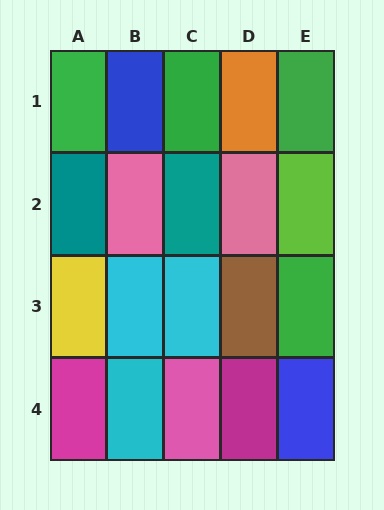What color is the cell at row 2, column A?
Teal.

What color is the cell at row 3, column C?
Cyan.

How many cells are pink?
3 cells are pink.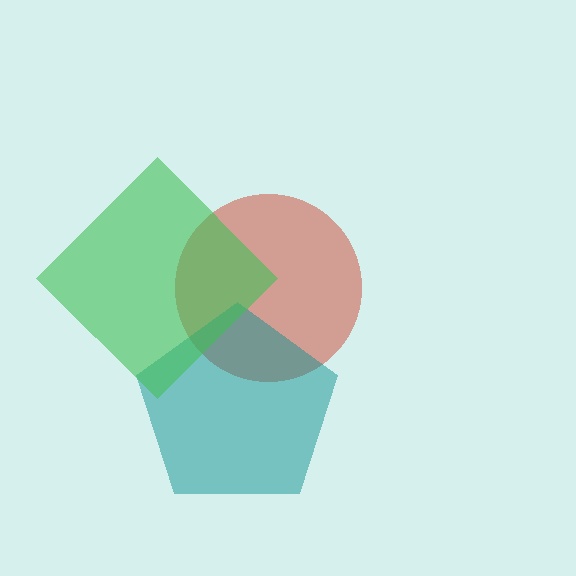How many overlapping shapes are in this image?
There are 3 overlapping shapes in the image.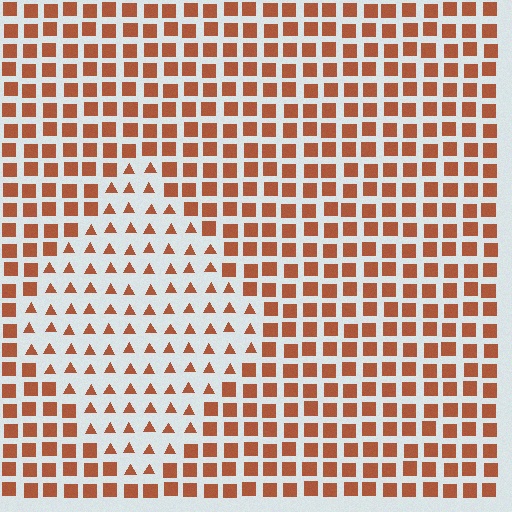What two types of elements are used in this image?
The image uses triangles inside the diamond region and squares outside it.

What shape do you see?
I see a diamond.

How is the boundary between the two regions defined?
The boundary is defined by a change in element shape: triangles inside vs. squares outside. All elements share the same color and spacing.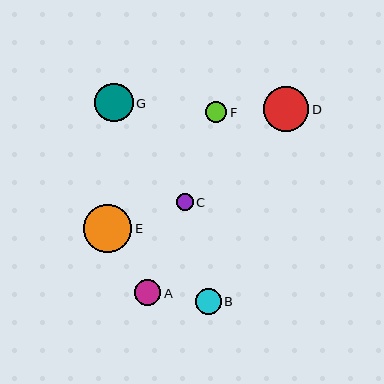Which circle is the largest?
Circle E is the largest with a size of approximately 48 pixels.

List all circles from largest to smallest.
From largest to smallest: E, D, G, A, B, F, C.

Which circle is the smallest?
Circle C is the smallest with a size of approximately 17 pixels.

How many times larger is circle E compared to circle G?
Circle E is approximately 1.3 times the size of circle G.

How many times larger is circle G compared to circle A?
Circle G is approximately 1.5 times the size of circle A.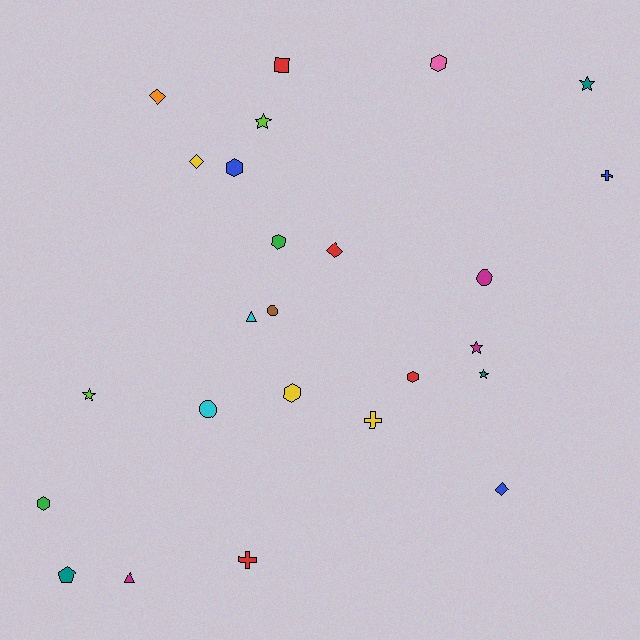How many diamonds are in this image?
There are 4 diamonds.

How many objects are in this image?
There are 25 objects.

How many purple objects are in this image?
There are no purple objects.